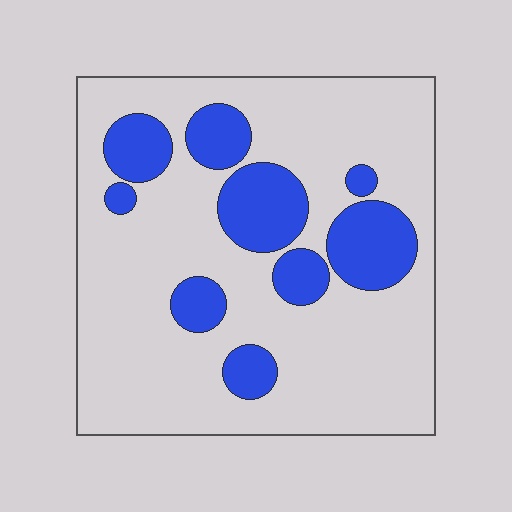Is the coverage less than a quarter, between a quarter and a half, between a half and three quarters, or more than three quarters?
Less than a quarter.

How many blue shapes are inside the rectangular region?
9.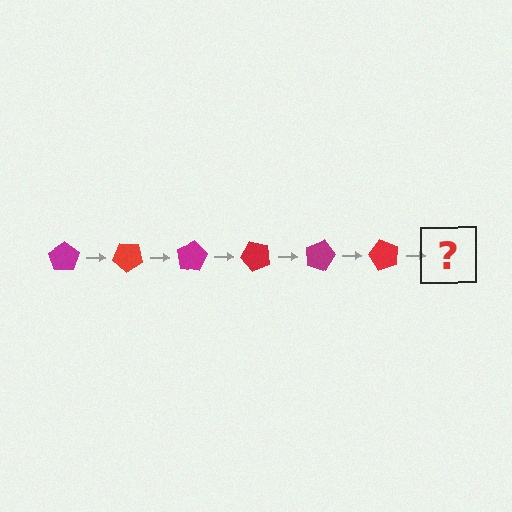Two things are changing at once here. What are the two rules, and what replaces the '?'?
The two rules are that it rotates 40 degrees each step and the color cycles through magenta and red. The '?' should be a magenta pentagon, rotated 240 degrees from the start.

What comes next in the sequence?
The next element should be a magenta pentagon, rotated 240 degrees from the start.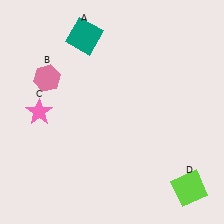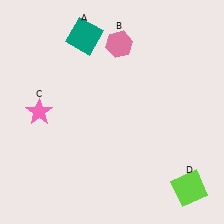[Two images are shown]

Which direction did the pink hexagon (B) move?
The pink hexagon (B) moved right.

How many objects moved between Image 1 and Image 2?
1 object moved between the two images.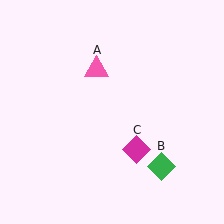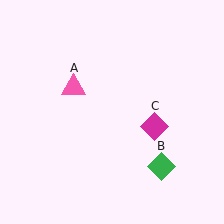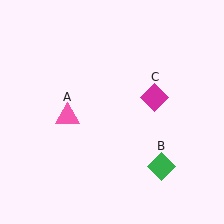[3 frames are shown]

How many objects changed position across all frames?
2 objects changed position: pink triangle (object A), magenta diamond (object C).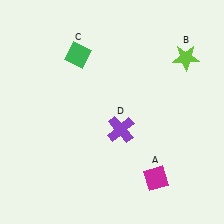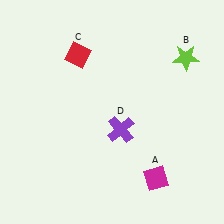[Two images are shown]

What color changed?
The diamond (C) changed from green in Image 1 to red in Image 2.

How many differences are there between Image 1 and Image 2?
There is 1 difference between the two images.